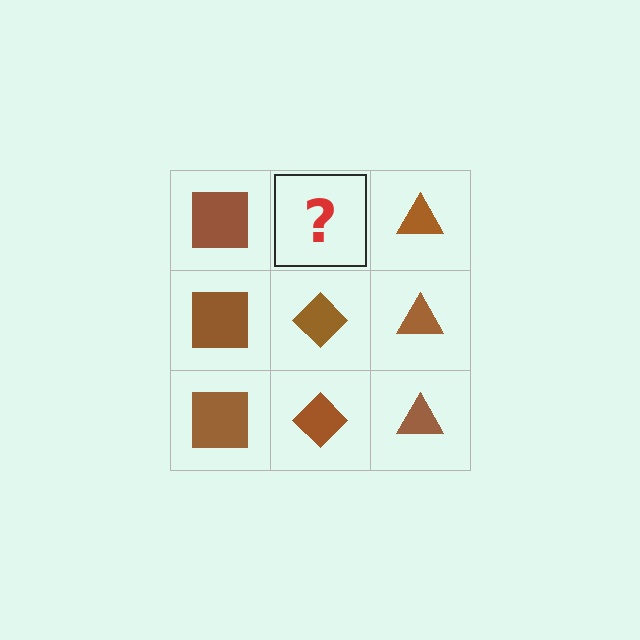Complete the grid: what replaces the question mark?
The question mark should be replaced with a brown diamond.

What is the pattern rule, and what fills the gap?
The rule is that each column has a consistent shape. The gap should be filled with a brown diamond.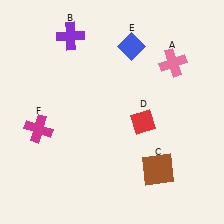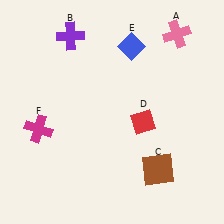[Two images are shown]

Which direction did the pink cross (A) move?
The pink cross (A) moved up.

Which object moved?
The pink cross (A) moved up.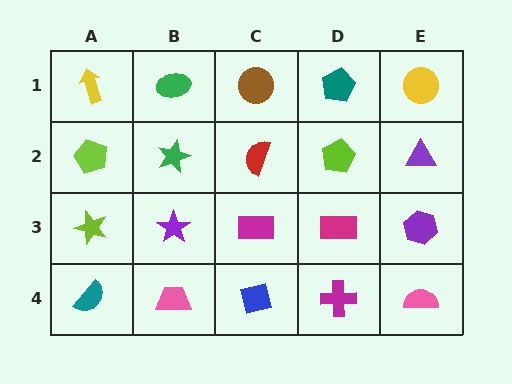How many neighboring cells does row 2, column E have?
3.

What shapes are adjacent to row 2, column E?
A yellow circle (row 1, column E), a purple hexagon (row 3, column E), a lime pentagon (row 2, column D).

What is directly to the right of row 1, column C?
A teal pentagon.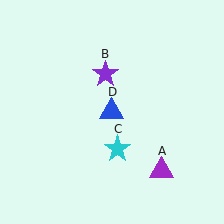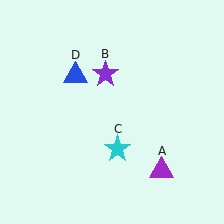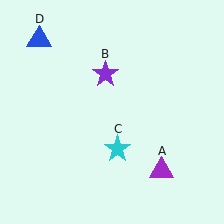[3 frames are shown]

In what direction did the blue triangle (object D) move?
The blue triangle (object D) moved up and to the left.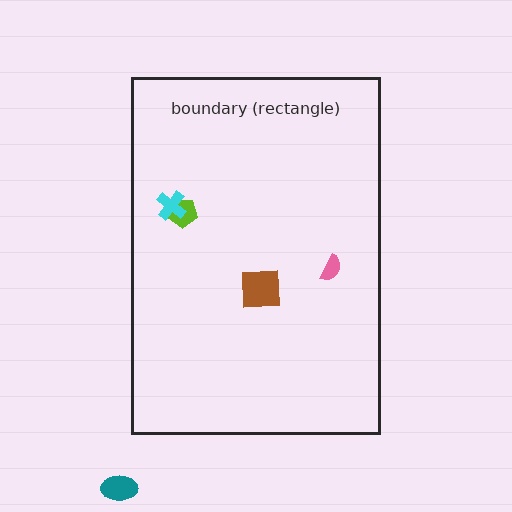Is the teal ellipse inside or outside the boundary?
Outside.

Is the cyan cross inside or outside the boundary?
Inside.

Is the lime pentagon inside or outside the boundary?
Inside.